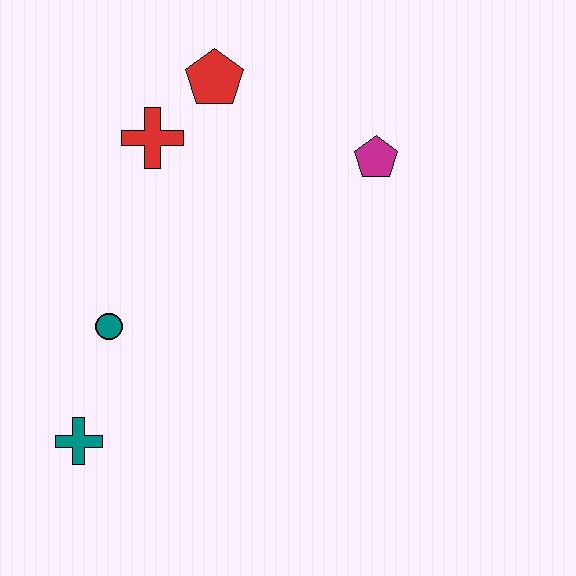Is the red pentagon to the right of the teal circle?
Yes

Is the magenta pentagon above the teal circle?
Yes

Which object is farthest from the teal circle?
The magenta pentagon is farthest from the teal circle.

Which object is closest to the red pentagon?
The red cross is closest to the red pentagon.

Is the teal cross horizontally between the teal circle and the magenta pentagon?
No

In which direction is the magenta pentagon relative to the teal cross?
The magenta pentagon is to the right of the teal cross.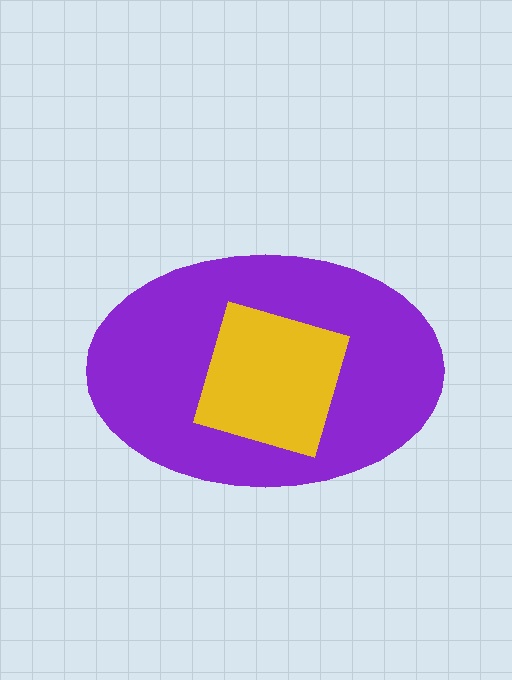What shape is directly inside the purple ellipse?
The yellow square.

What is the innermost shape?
The yellow square.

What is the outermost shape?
The purple ellipse.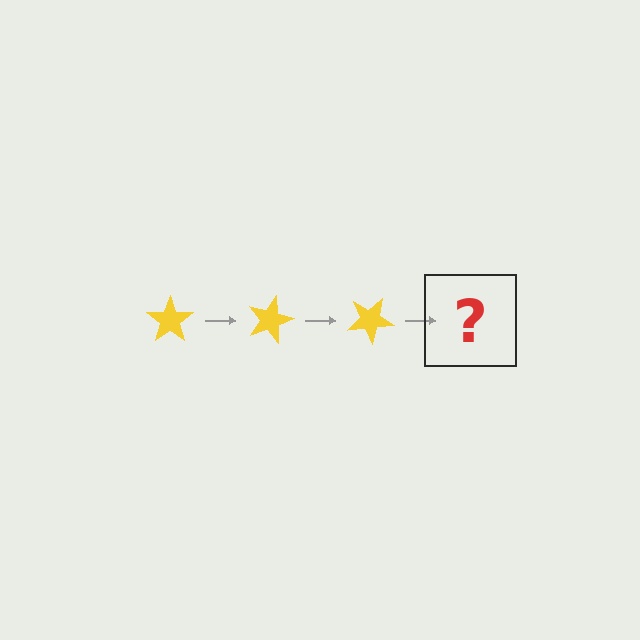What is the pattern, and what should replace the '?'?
The pattern is that the star rotates 15 degrees each step. The '?' should be a yellow star rotated 45 degrees.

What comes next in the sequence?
The next element should be a yellow star rotated 45 degrees.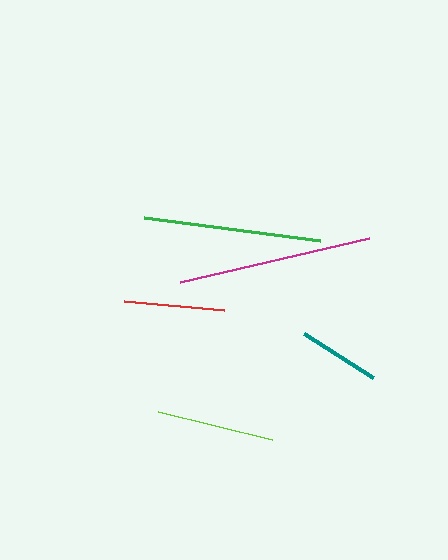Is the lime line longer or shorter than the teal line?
The lime line is longer than the teal line.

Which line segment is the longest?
The magenta line is the longest at approximately 194 pixels.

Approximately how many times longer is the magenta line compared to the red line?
The magenta line is approximately 1.9 times the length of the red line.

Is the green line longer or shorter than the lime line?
The green line is longer than the lime line.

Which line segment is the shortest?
The teal line is the shortest at approximately 82 pixels.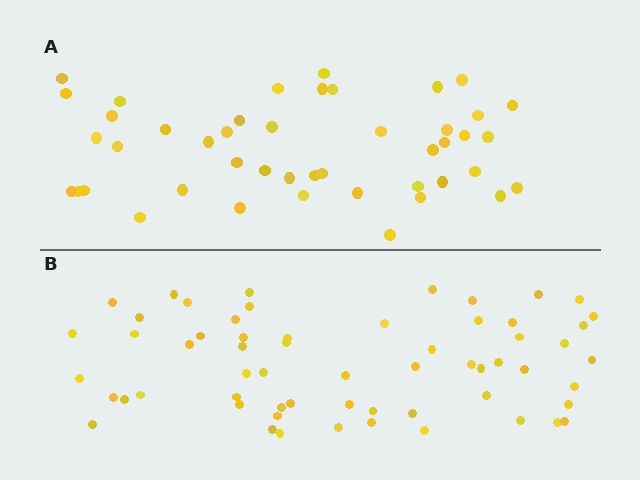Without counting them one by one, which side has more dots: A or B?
Region B (the bottom region) has more dots.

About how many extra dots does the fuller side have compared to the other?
Region B has approximately 15 more dots than region A.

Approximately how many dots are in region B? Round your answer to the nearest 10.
About 60 dots.